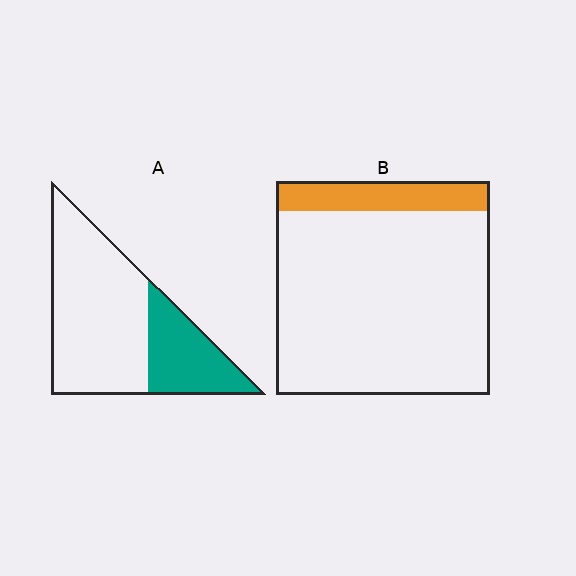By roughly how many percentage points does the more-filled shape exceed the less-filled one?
By roughly 15 percentage points (A over B).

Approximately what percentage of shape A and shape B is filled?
A is approximately 30% and B is approximately 15%.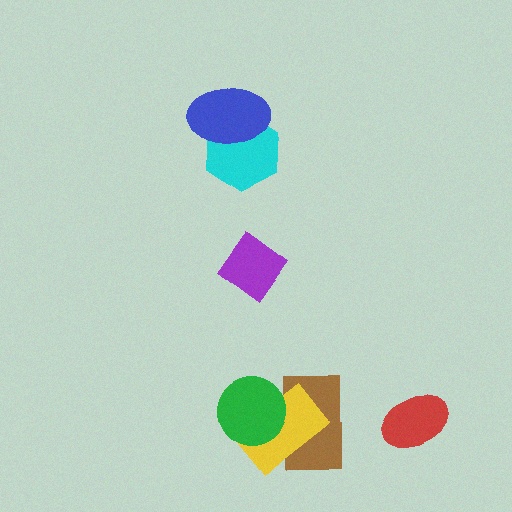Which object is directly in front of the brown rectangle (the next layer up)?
The yellow rectangle is directly in front of the brown rectangle.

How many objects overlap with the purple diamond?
0 objects overlap with the purple diamond.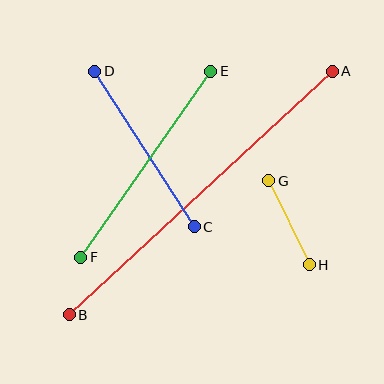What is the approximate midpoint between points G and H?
The midpoint is at approximately (289, 223) pixels.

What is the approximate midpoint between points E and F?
The midpoint is at approximately (146, 164) pixels.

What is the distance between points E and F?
The distance is approximately 227 pixels.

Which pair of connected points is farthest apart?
Points A and B are farthest apart.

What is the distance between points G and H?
The distance is approximately 93 pixels.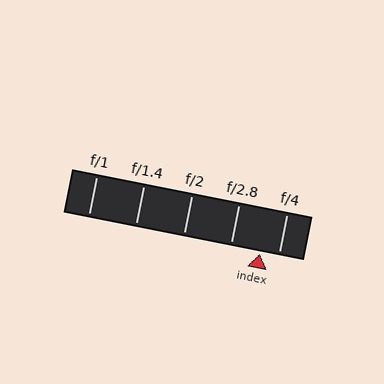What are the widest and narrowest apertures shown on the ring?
The widest aperture shown is f/1 and the narrowest is f/4.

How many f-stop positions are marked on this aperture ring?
There are 5 f-stop positions marked.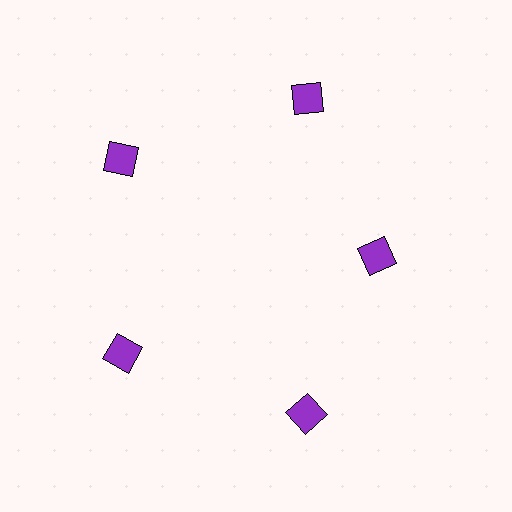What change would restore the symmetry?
The symmetry would be restored by moving it outward, back onto the ring so that all 5 squares sit at equal angles and equal distance from the center.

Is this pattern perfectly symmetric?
No. The 5 purple squares are arranged in a ring, but one element near the 3 o'clock position is pulled inward toward the center, breaking the 5-fold rotational symmetry.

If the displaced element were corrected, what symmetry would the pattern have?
It would have 5-fold rotational symmetry — the pattern would map onto itself every 72 degrees.